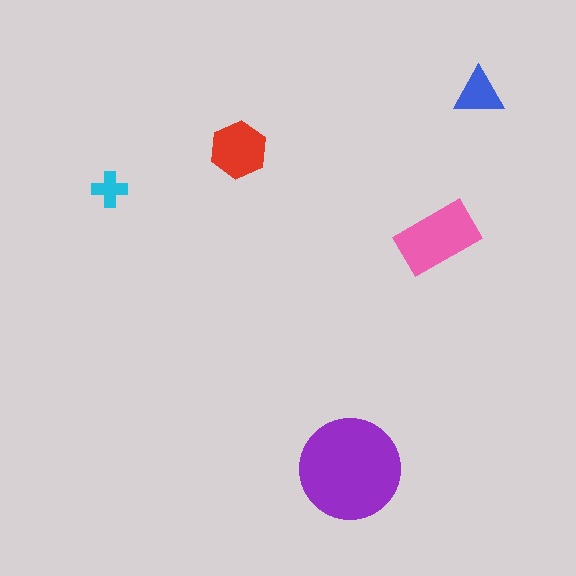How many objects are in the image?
There are 5 objects in the image.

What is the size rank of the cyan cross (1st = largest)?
5th.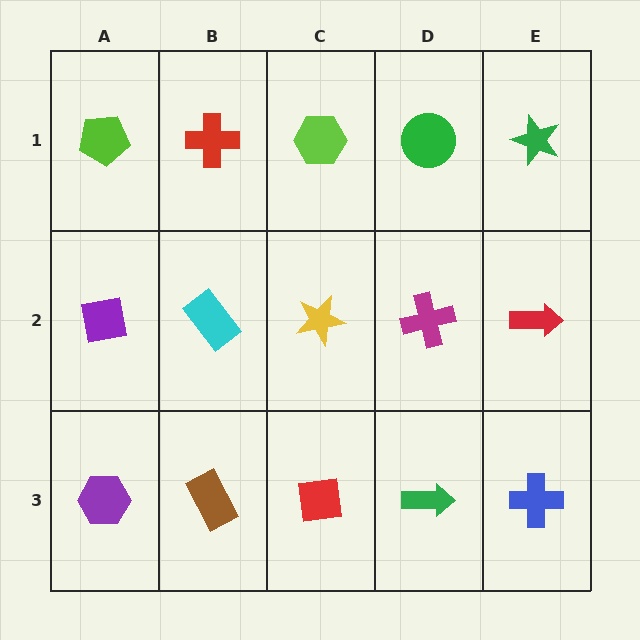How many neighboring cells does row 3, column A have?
2.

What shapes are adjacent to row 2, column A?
A lime pentagon (row 1, column A), a purple hexagon (row 3, column A), a cyan rectangle (row 2, column B).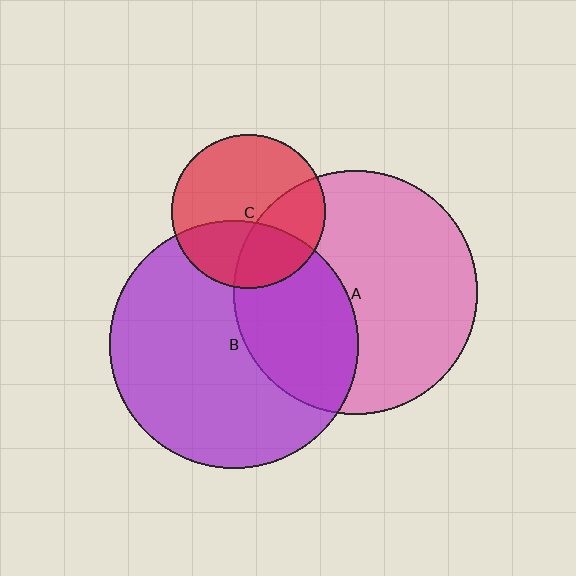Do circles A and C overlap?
Yes.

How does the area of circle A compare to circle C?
Approximately 2.5 times.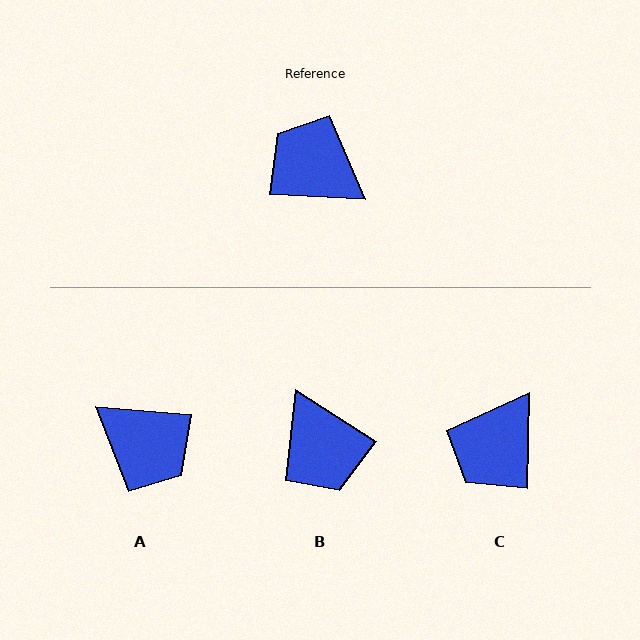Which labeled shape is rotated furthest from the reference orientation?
A, about 178 degrees away.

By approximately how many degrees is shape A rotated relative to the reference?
Approximately 178 degrees counter-clockwise.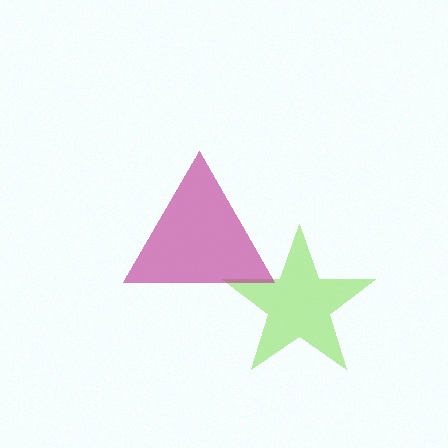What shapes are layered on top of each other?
The layered shapes are: a lime star, a magenta triangle.